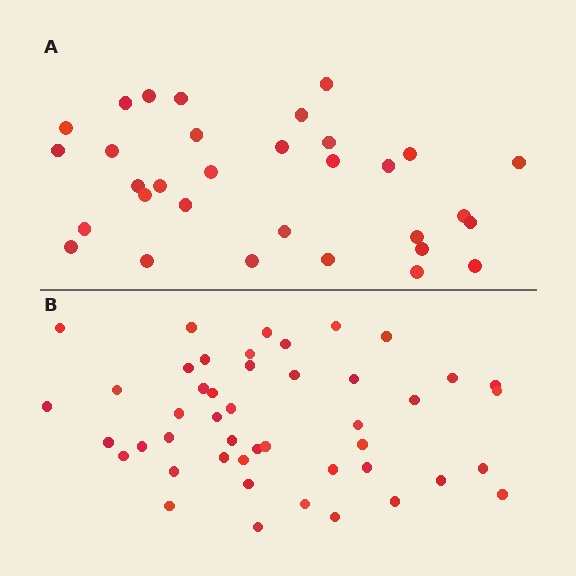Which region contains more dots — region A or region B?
Region B (the bottom region) has more dots.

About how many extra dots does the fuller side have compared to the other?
Region B has approximately 15 more dots than region A.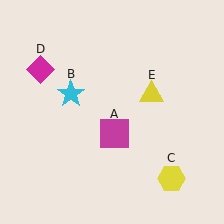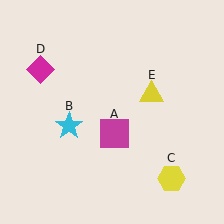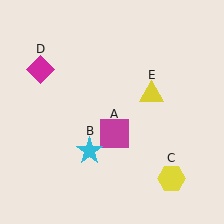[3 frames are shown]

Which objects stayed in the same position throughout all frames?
Magenta square (object A) and yellow hexagon (object C) and magenta diamond (object D) and yellow triangle (object E) remained stationary.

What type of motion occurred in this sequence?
The cyan star (object B) rotated counterclockwise around the center of the scene.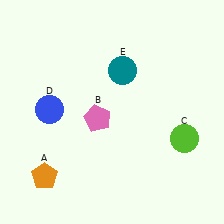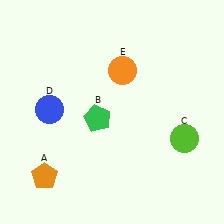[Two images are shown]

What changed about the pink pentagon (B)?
In Image 1, B is pink. In Image 2, it changed to green.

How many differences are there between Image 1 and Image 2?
There are 2 differences between the two images.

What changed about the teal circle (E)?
In Image 1, E is teal. In Image 2, it changed to orange.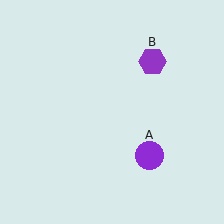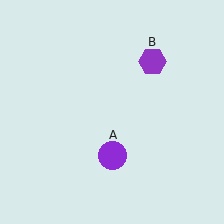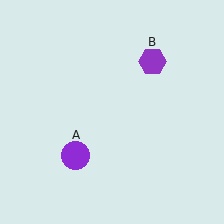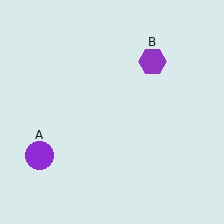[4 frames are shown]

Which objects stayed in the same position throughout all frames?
Purple hexagon (object B) remained stationary.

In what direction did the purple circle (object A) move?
The purple circle (object A) moved left.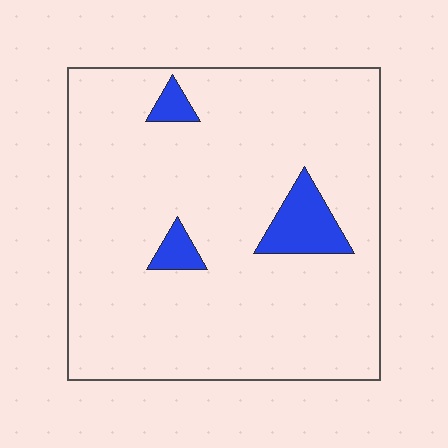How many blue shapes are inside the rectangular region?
3.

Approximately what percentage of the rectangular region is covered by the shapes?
Approximately 10%.